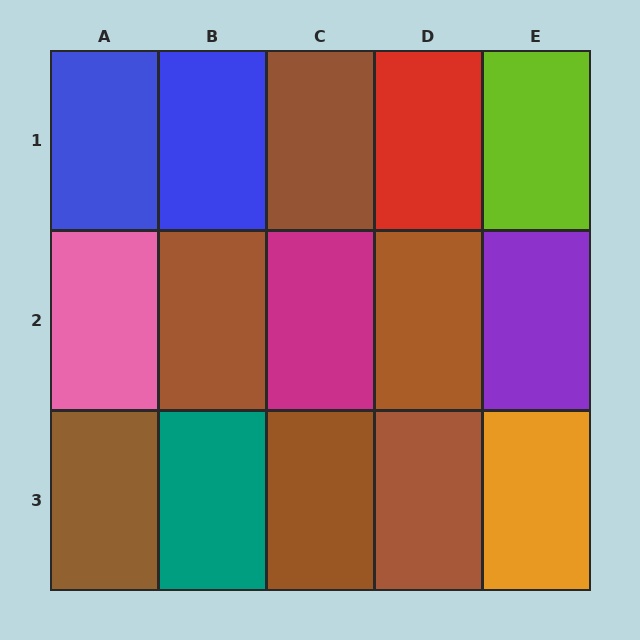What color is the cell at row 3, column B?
Teal.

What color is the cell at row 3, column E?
Orange.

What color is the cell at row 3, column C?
Brown.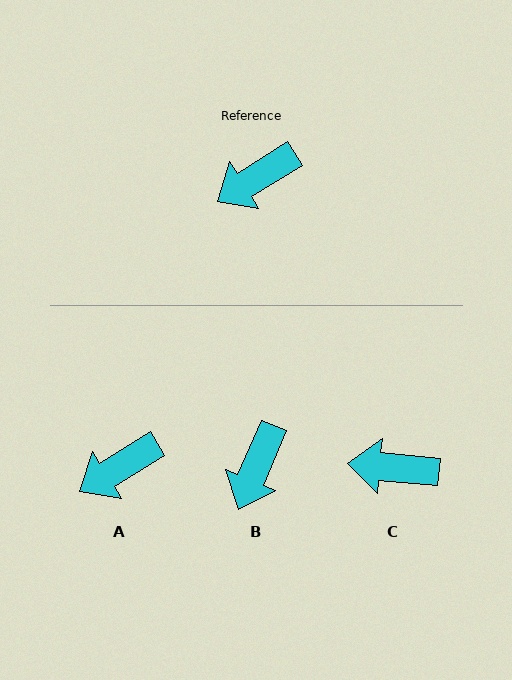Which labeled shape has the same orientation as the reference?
A.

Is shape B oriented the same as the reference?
No, it is off by about 35 degrees.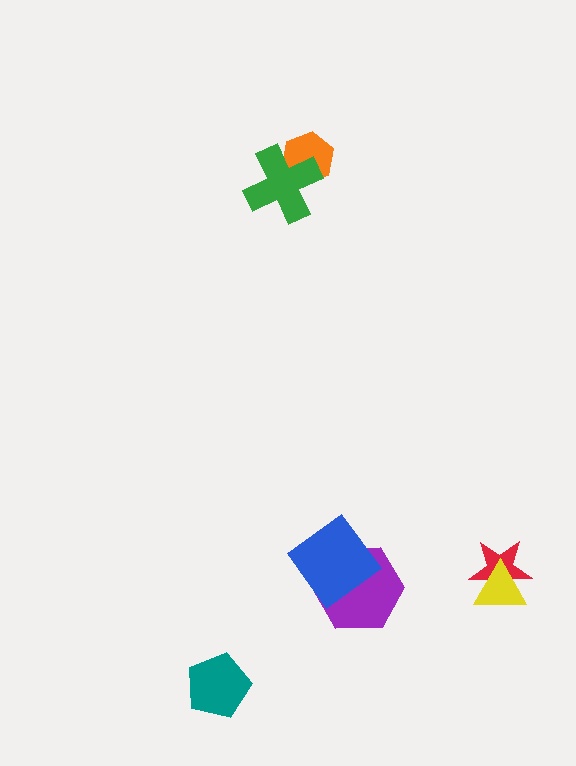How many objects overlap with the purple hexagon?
1 object overlaps with the purple hexagon.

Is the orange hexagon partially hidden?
Yes, it is partially covered by another shape.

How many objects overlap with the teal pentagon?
0 objects overlap with the teal pentagon.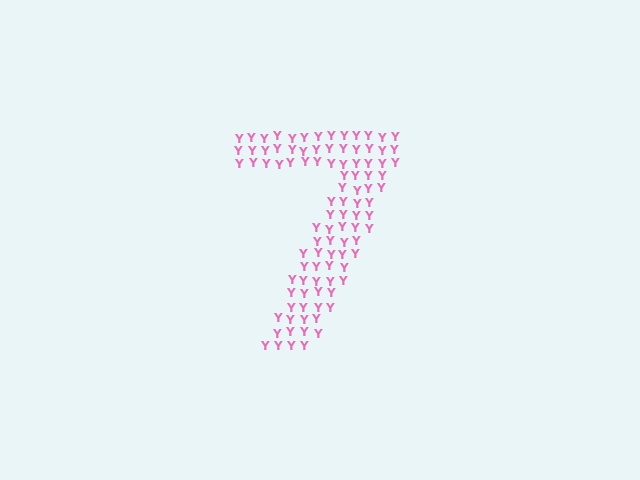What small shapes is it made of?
It is made of small letter Y's.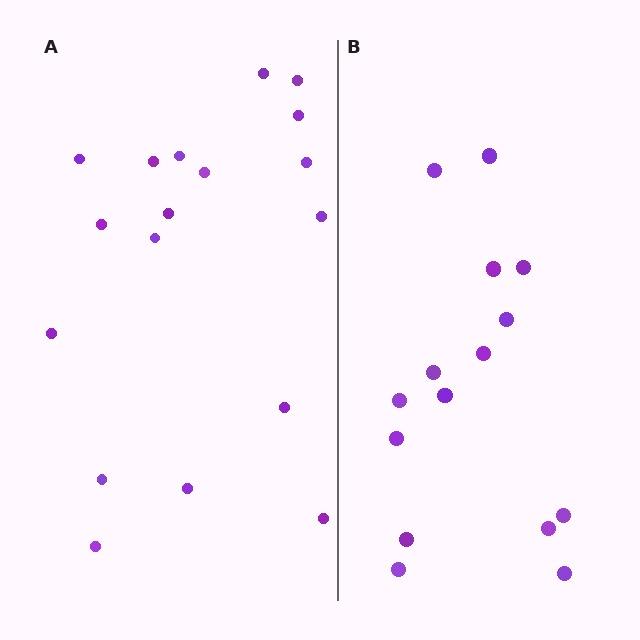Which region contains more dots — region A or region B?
Region A (the left region) has more dots.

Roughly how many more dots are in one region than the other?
Region A has just a few more — roughly 2 or 3 more dots than region B.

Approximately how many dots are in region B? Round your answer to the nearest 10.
About 20 dots. (The exact count is 15, which rounds to 20.)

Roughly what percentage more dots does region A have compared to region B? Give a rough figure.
About 20% more.